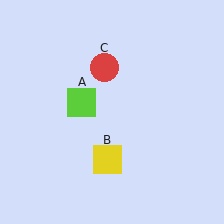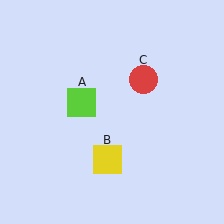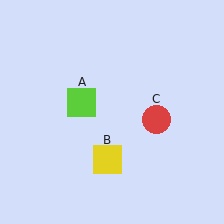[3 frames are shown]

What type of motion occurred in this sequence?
The red circle (object C) rotated clockwise around the center of the scene.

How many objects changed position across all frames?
1 object changed position: red circle (object C).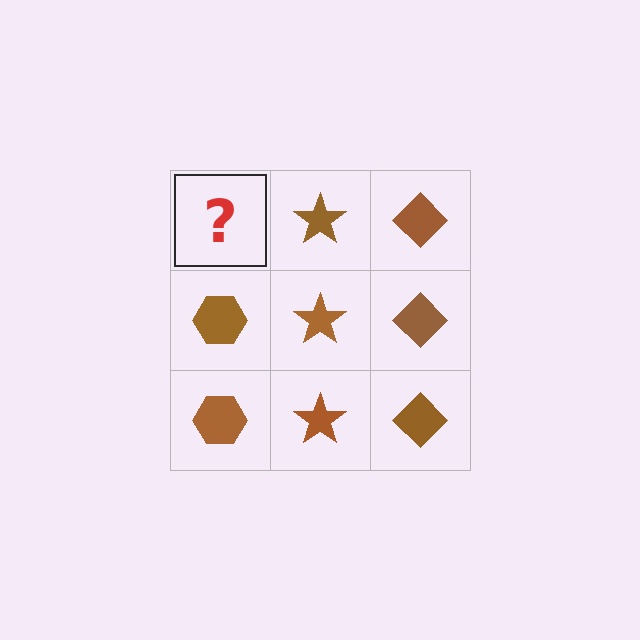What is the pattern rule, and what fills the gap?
The rule is that each column has a consistent shape. The gap should be filled with a brown hexagon.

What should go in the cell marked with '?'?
The missing cell should contain a brown hexagon.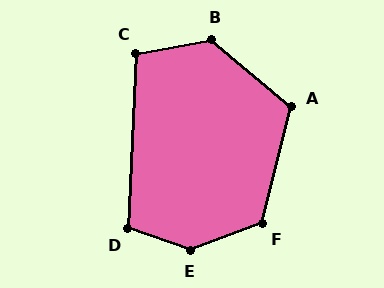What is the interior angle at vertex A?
Approximately 116 degrees (obtuse).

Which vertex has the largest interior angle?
E, at approximately 141 degrees.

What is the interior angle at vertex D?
Approximately 107 degrees (obtuse).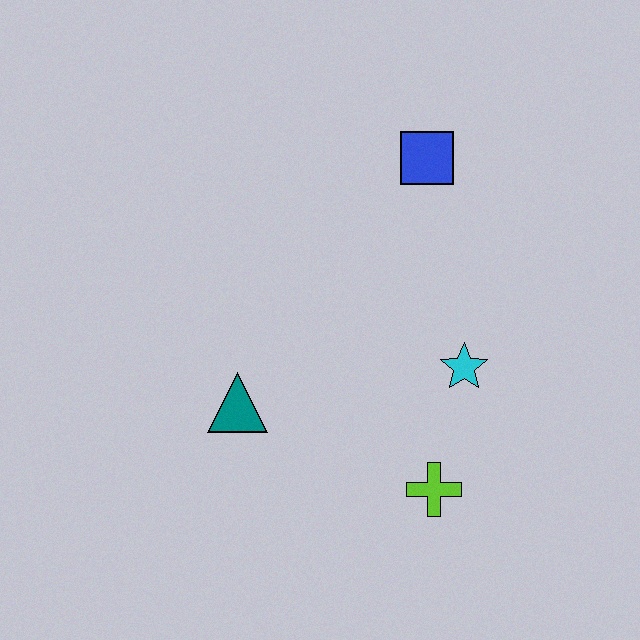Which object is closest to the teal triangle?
The lime cross is closest to the teal triangle.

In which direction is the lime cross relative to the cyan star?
The lime cross is below the cyan star.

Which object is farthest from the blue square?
The lime cross is farthest from the blue square.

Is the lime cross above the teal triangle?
No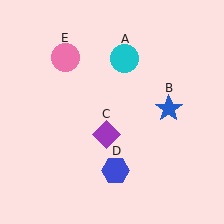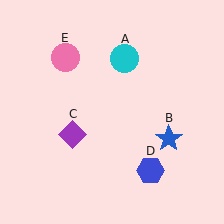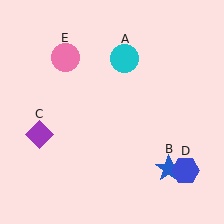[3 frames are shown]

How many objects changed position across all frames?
3 objects changed position: blue star (object B), purple diamond (object C), blue hexagon (object D).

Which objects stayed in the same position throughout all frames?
Cyan circle (object A) and pink circle (object E) remained stationary.